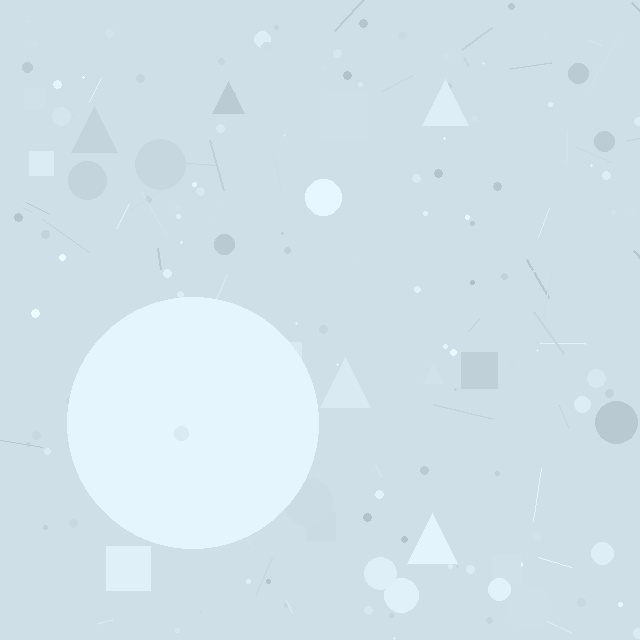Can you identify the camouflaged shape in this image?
The camouflaged shape is a circle.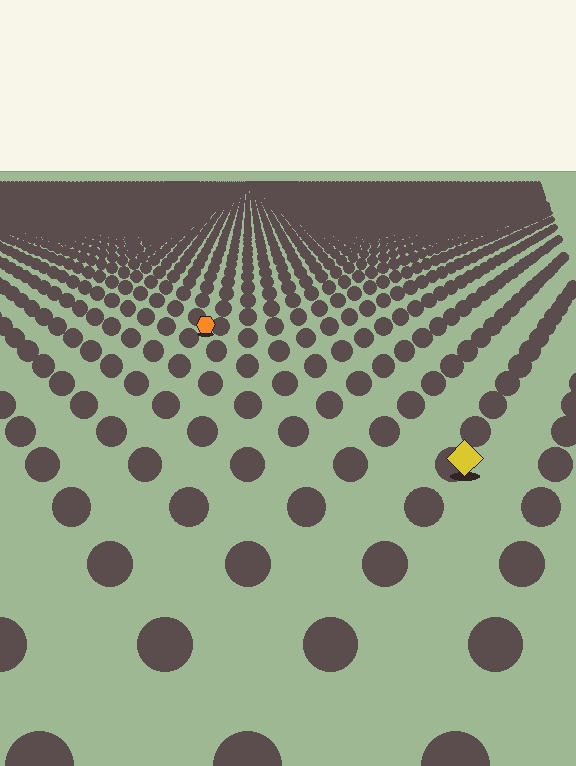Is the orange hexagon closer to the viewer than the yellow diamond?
No. The yellow diamond is closer — you can tell from the texture gradient: the ground texture is coarser near it.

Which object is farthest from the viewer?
The orange hexagon is farthest from the viewer. It appears smaller and the ground texture around it is denser.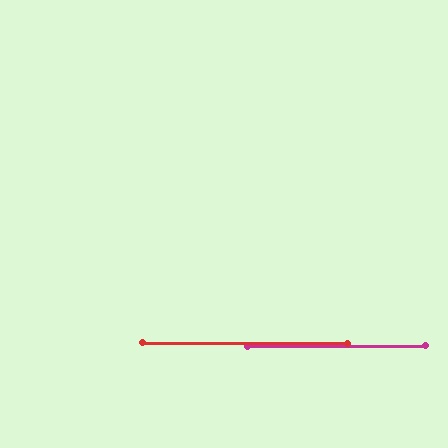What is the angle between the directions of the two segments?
Approximately 1 degree.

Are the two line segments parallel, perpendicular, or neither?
Parallel — their directions differ by only 0.6°.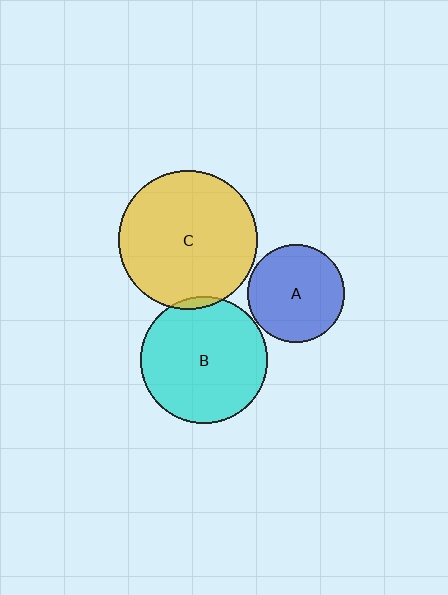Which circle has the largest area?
Circle C (yellow).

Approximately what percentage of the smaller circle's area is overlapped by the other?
Approximately 5%.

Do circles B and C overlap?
Yes.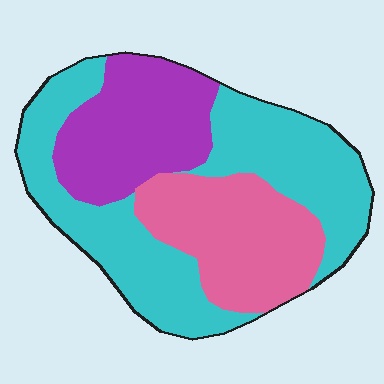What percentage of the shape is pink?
Pink covers around 25% of the shape.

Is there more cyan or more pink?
Cyan.